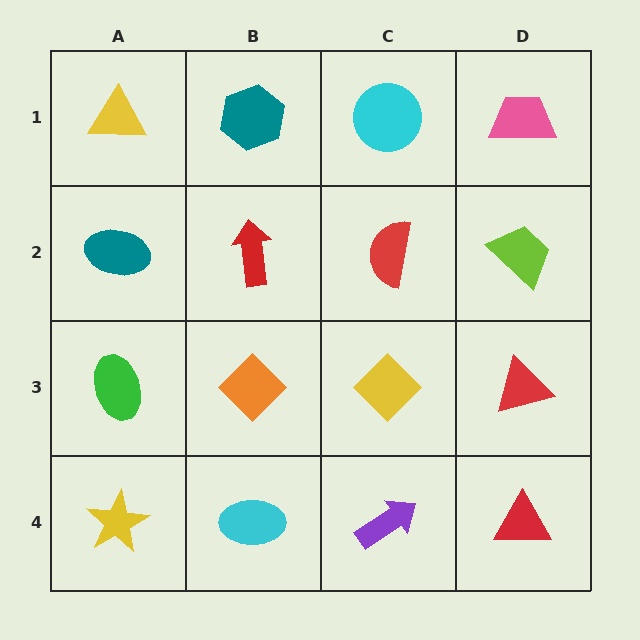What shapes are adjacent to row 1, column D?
A lime trapezoid (row 2, column D), a cyan circle (row 1, column C).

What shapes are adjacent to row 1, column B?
A red arrow (row 2, column B), a yellow triangle (row 1, column A), a cyan circle (row 1, column C).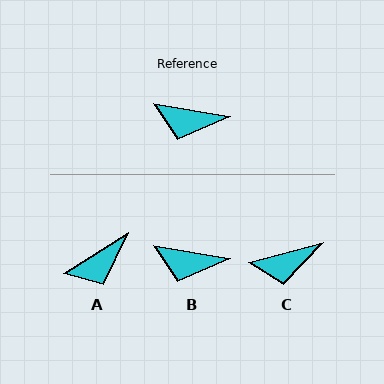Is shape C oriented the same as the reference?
No, it is off by about 24 degrees.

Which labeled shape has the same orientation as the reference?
B.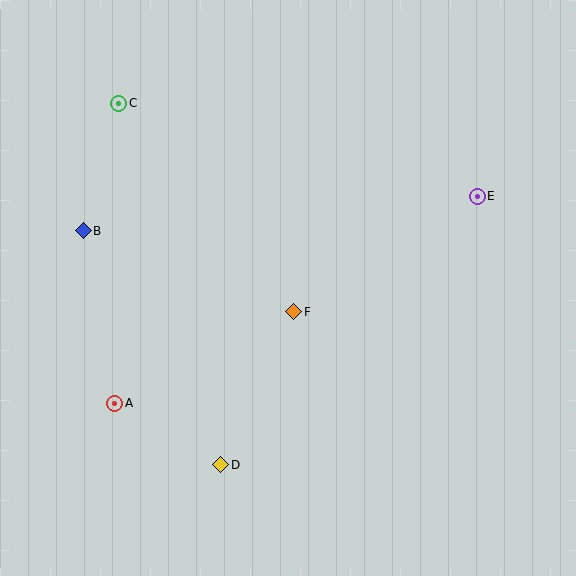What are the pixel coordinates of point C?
Point C is at (119, 103).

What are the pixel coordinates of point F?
Point F is at (294, 312).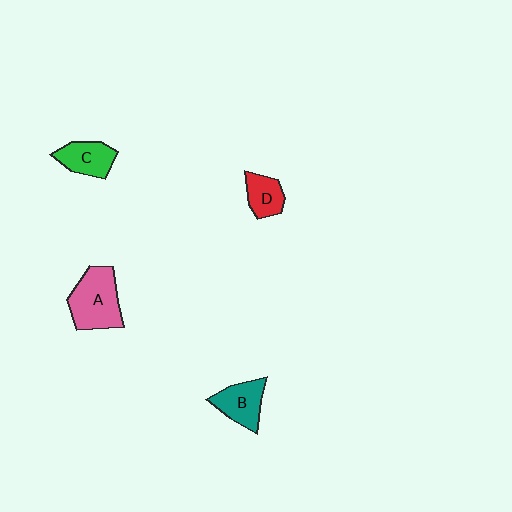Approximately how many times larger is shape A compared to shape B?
Approximately 1.5 times.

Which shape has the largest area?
Shape A (pink).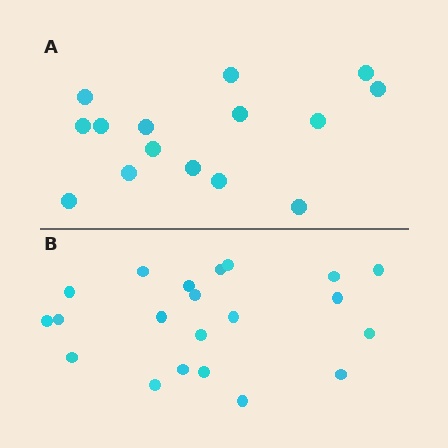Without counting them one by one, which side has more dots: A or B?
Region B (the bottom region) has more dots.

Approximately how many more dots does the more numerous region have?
Region B has about 6 more dots than region A.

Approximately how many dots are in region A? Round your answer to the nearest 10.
About 20 dots. (The exact count is 15, which rounds to 20.)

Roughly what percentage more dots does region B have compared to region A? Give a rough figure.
About 40% more.